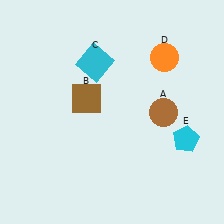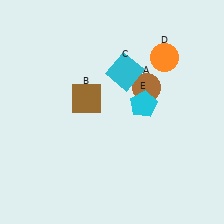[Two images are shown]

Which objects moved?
The objects that moved are: the brown circle (A), the cyan square (C), the cyan pentagon (E).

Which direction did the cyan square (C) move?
The cyan square (C) moved right.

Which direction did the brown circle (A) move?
The brown circle (A) moved up.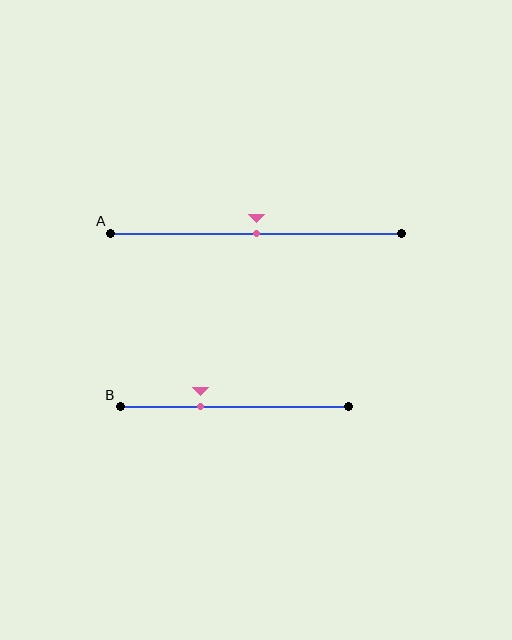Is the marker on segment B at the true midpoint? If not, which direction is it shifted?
No, the marker on segment B is shifted to the left by about 15% of the segment length.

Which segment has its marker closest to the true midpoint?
Segment A has its marker closest to the true midpoint.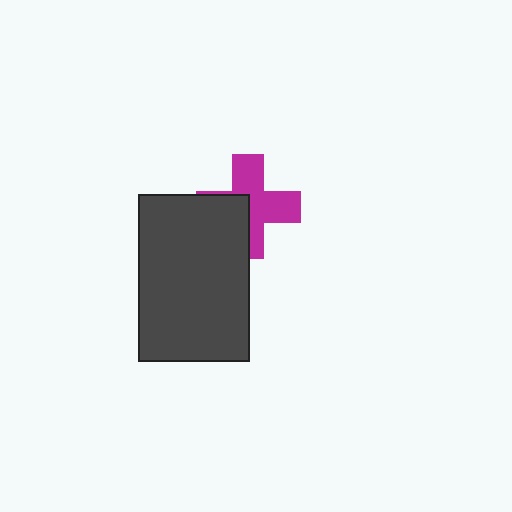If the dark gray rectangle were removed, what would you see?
You would see the complete magenta cross.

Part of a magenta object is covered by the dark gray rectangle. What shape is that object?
It is a cross.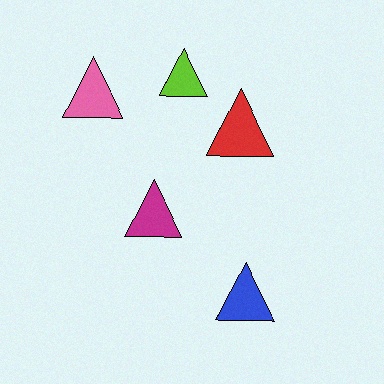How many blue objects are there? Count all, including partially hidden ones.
There is 1 blue object.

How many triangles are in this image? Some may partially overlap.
There are 5 triangles.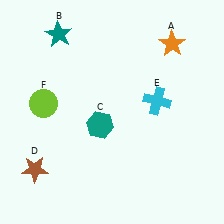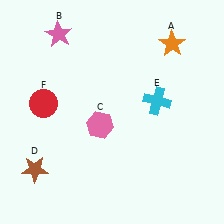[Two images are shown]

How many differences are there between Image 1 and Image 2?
There are 3 differences between the two images.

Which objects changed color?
B changed from teal to pink. C changed from teal to pink. F changed from lime to red.